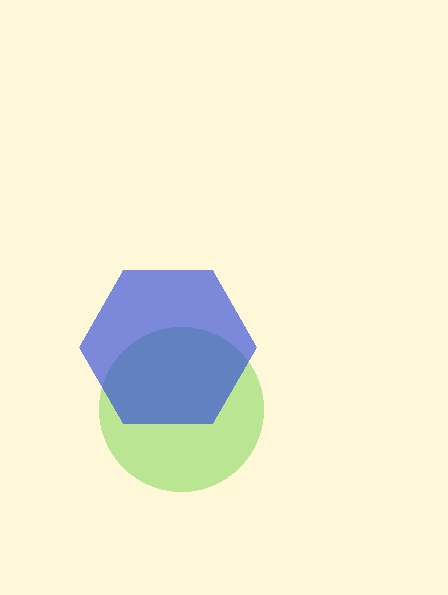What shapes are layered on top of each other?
The layered shapes are: a lime circle, a blue hexagon.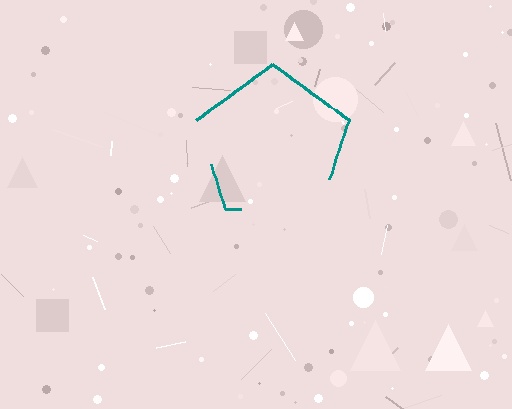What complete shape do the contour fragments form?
The contour fragments form a pentagon.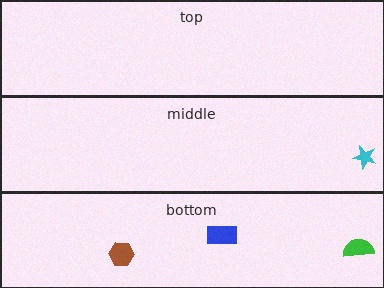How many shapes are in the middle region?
1.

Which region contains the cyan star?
The middle region.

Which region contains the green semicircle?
The bottom region.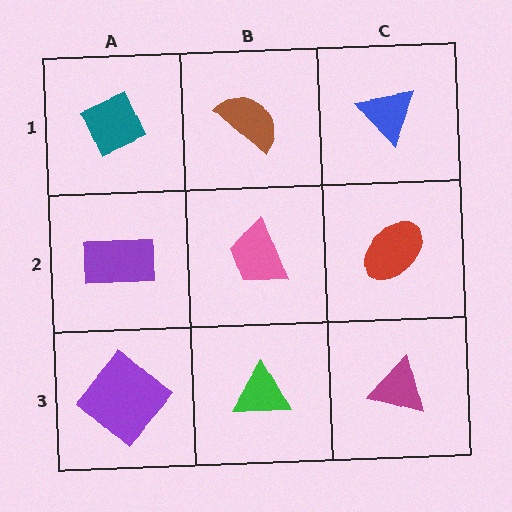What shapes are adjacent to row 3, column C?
A red ellipse (row 2, column C), a green triangle (row 3, column B).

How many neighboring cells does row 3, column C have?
2.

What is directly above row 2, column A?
A teal diamond.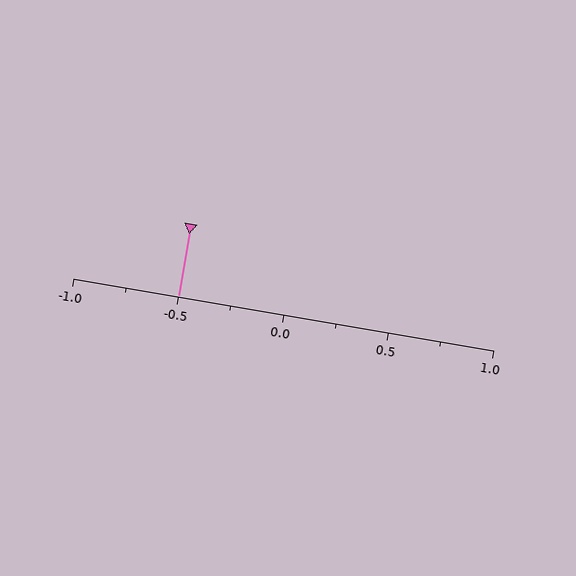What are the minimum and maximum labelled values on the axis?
The axis runs from -1.0 to 1.0.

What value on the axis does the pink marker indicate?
The marker indicates approximately -0.5.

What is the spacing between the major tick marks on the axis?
The major ticks are spaced 0.5 apart.